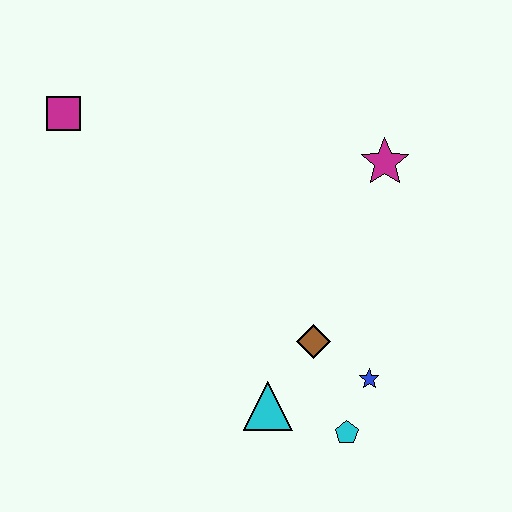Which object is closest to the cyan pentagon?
The blue star is closest to the cyan pentagon.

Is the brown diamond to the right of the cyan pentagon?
No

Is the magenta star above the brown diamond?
Yes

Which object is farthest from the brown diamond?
The magenta square is farthest from the brown diamond.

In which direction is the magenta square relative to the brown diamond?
The magenta square is to the left of the brown diamond.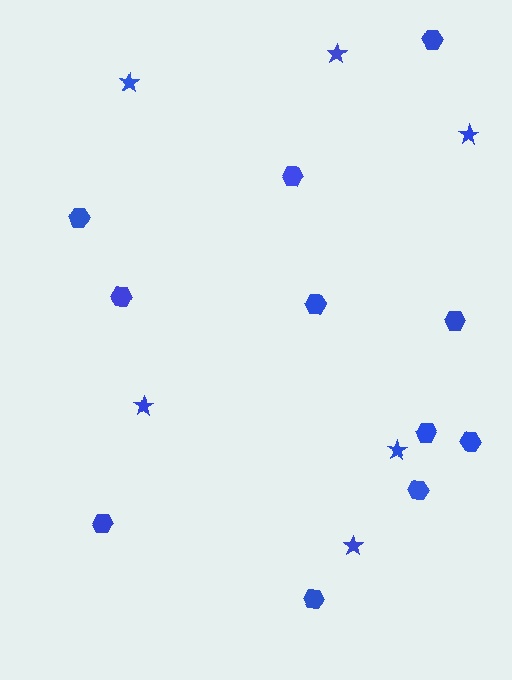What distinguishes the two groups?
There are 2 groups: one group of stars (6) and one group of hexagons (11).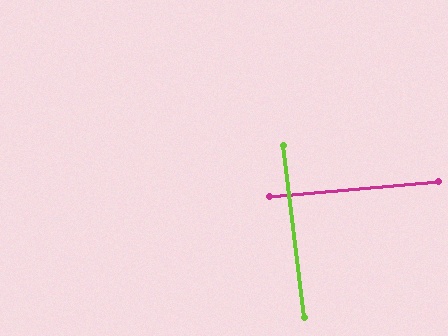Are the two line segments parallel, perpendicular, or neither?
Perpendicular — they meet at approximately 88°.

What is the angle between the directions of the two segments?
Approximately 88 degrees.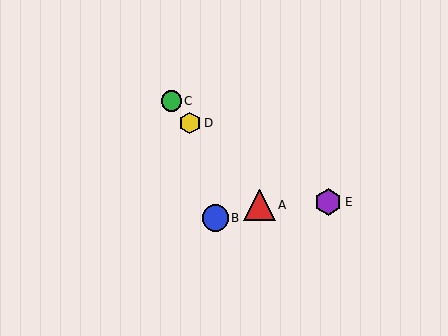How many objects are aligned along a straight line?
3 objects (A, C, D) are aligned along a straight line.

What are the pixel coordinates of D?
Object D is at (190, 123).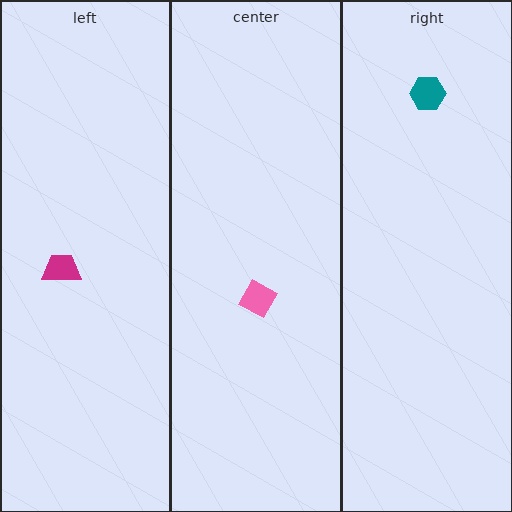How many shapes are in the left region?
1.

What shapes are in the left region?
The magenta trapezoid.